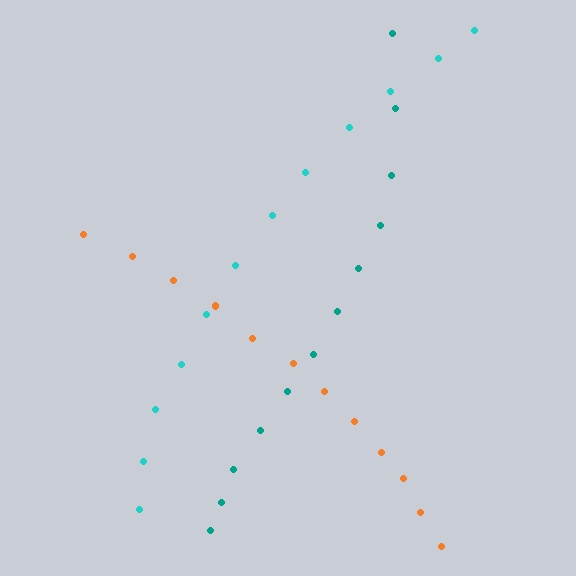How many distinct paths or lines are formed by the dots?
There are 3 distinct paths.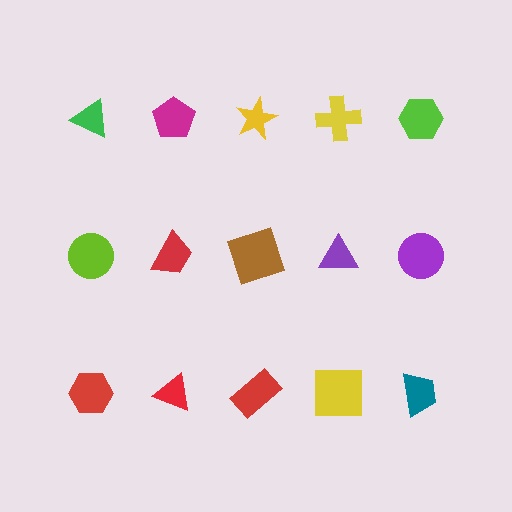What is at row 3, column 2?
A red triangle.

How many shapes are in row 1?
5 shapes.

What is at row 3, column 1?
A red hexagon.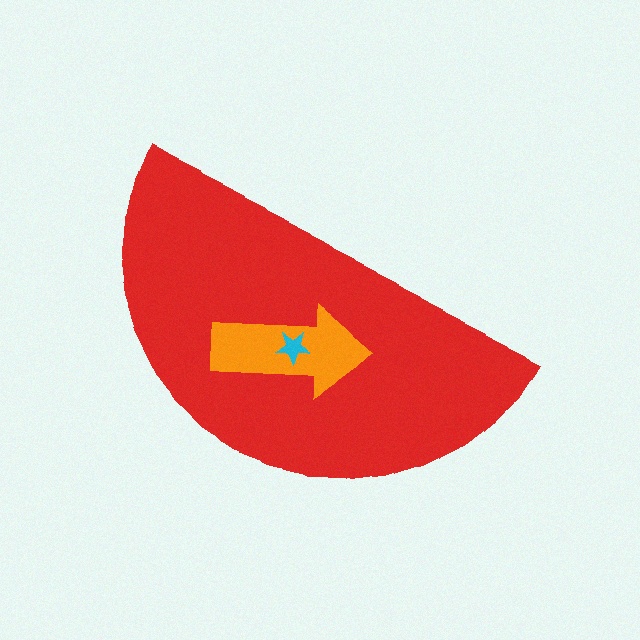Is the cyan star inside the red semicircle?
Yes.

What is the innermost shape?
The cyan star.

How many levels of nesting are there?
3.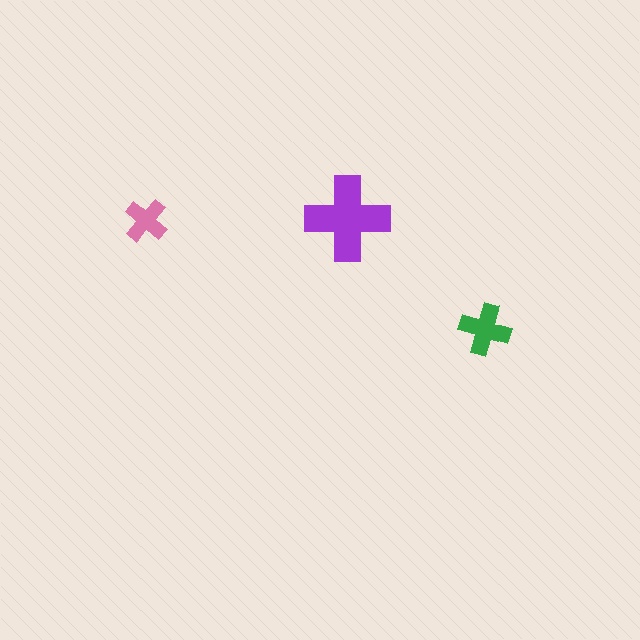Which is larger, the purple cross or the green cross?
The purple one.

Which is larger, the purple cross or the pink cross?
The purple one.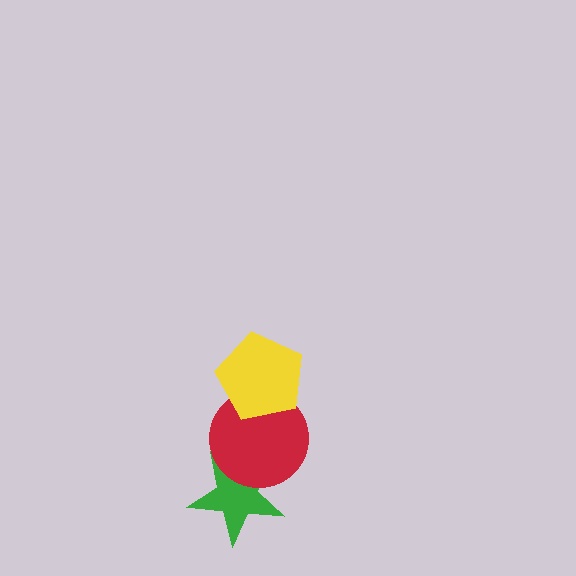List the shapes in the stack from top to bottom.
From top to bottom: the yellow pentagon, the red circle, the green star.